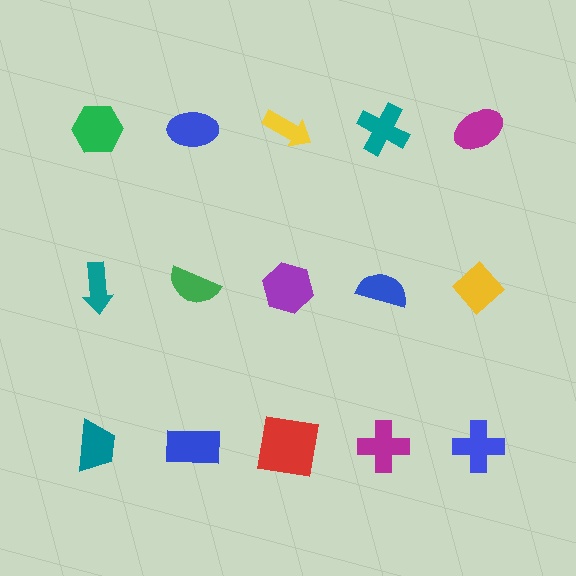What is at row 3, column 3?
A red square.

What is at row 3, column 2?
A blue rectangle.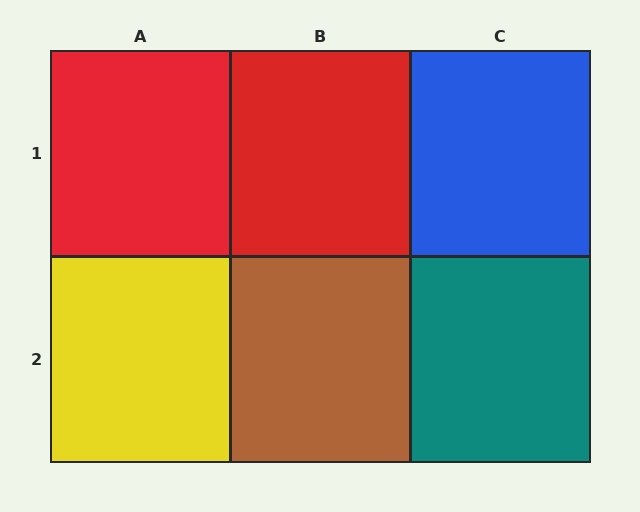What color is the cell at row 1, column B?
Red.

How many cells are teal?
1 cell is teal.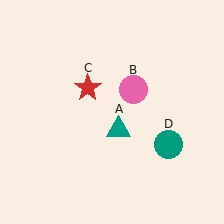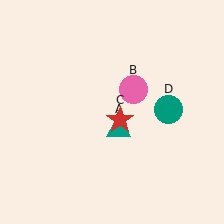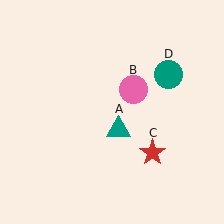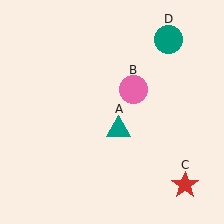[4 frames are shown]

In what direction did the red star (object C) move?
The red star (object C) moved down and to the right.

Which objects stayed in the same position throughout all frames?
Teal triangle (object A) and pink circle (object B) remained stationary.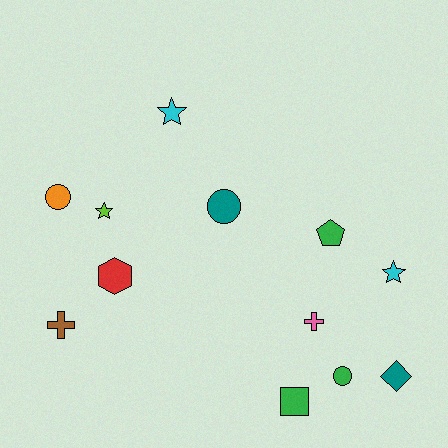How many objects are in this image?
There are 12 objects.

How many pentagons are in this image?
There is 1 pentagon.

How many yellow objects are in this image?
There are no yellow objects.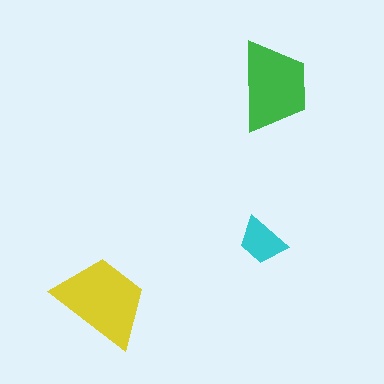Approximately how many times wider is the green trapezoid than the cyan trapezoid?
About 2 times wider.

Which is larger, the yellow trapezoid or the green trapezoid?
The yellow one.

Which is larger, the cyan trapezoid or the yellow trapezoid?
The yellow one.